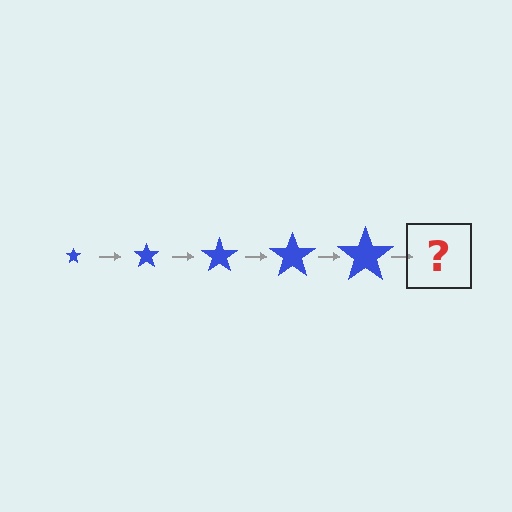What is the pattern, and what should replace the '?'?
The pattern is that the star gets progressively larger each step. The '?' should be a blue star, larger than the previous one.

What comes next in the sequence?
The next element should be a blue star, larger than the previous one.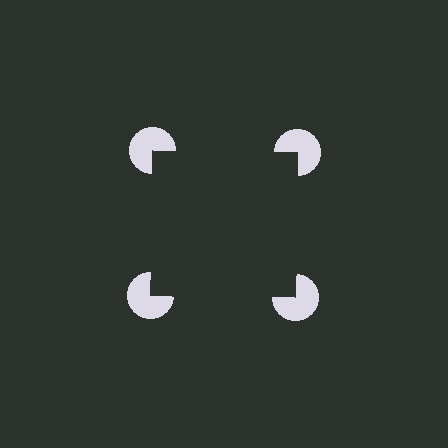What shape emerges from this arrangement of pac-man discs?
An illusory square — its edges are inferred from the aligned wedge cuts in the pac-man discs, not physically drawn.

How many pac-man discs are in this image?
There are 4 — one at each vertex of the illusory square.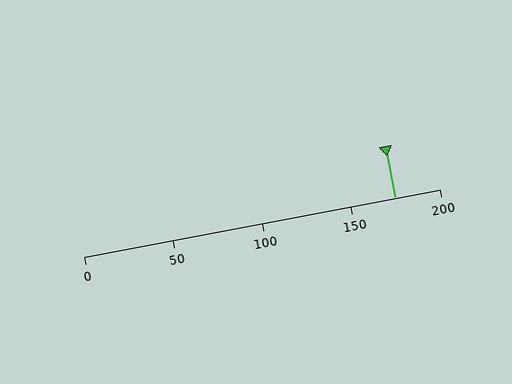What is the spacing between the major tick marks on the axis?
The major ticks are spaced 50 apart.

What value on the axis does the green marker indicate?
The marker indicates approximately 175.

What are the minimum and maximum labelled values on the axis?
The axis runs from 0 to 200.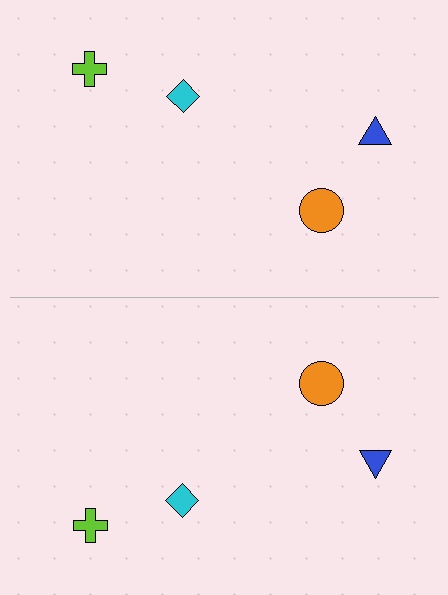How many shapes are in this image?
There are 8 shapes in this image.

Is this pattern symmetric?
Yes, this pattern has bilateral (reflection) symmetry.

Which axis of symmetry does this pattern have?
The pattern has a horizontal axis of symmetry running through the center of the image.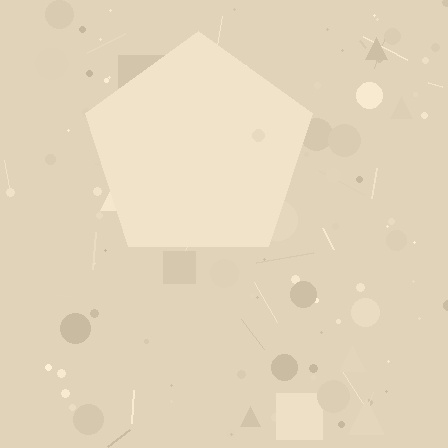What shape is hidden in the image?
A pentagon is hidden in the image.